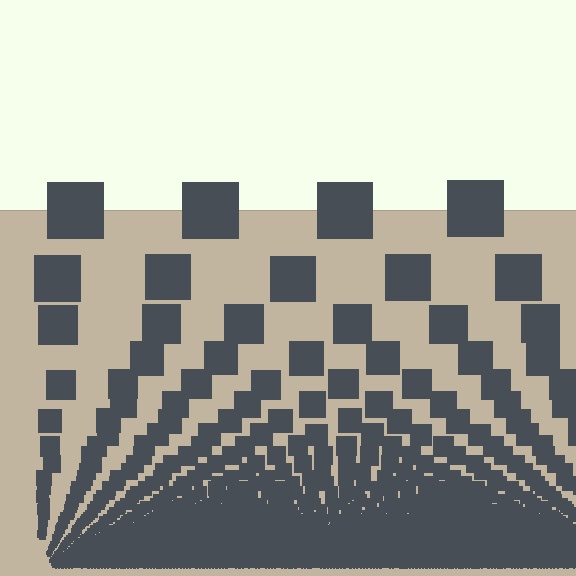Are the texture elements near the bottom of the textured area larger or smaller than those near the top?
Smaller. The gradient is inverted — elements near the bottom are smaller and denser.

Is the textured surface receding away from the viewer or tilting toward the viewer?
The surface appears to tilt toward the viewer. Texture elements get larger and sparser toward the top.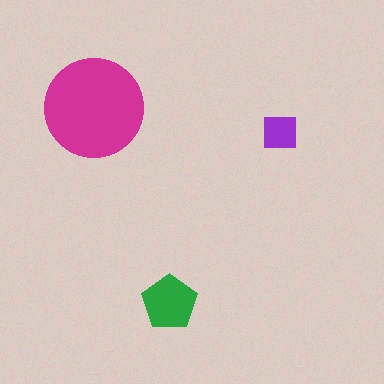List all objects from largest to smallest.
The magenta circle, the green pentagon, the purple square.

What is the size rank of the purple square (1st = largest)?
3rd.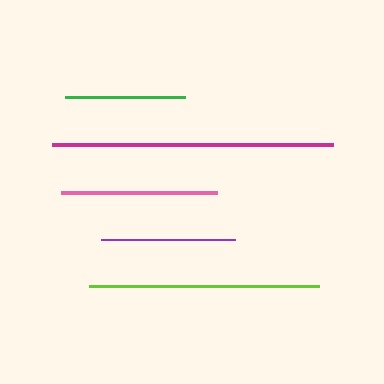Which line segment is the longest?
The magenta line is the longest at approximately 281 pixels.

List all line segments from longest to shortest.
From longest to shortest: magenta, lime, pink, purple, green.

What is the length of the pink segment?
The pink segment is approximately 155 pixels long.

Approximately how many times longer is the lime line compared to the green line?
The lime line is approximately 1.9 times the length of the green line.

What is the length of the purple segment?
The purple segment is approximately 133 pixels long.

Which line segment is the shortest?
The green line is the shortest at approximately 120 pixels.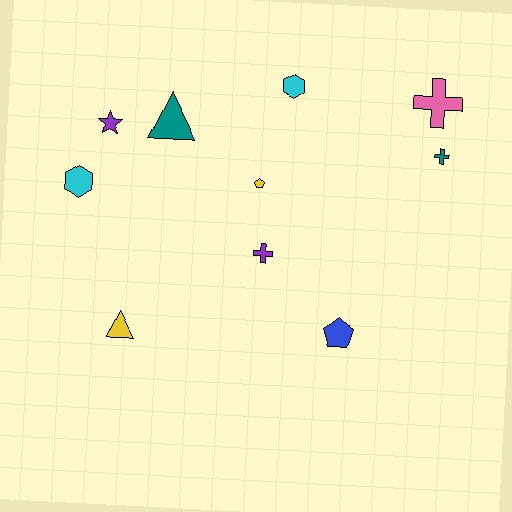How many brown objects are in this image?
There are no brown objects.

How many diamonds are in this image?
There are no diamonds.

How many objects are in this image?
There are 10 objects.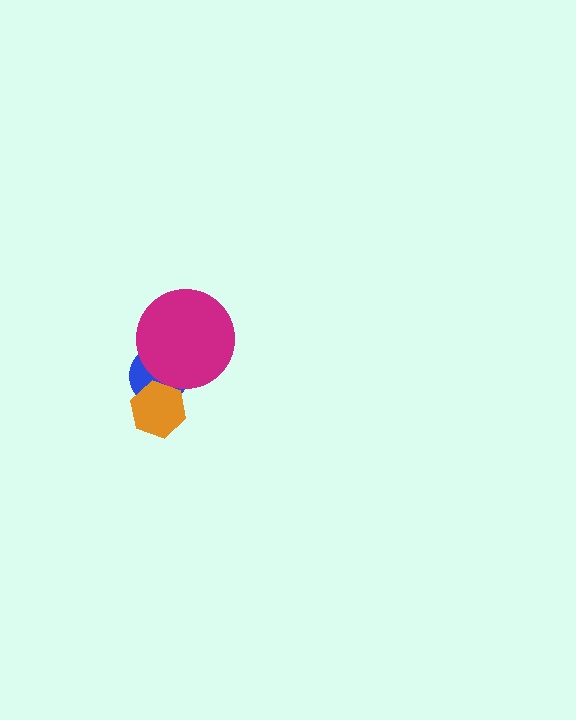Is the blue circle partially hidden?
Yes, it is partially covered by another shape.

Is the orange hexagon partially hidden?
No, no other shape covers it.